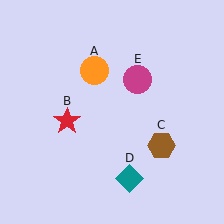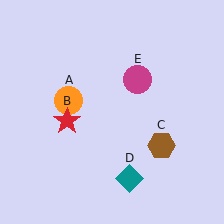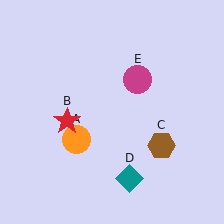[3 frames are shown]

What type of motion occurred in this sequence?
The orange circle (object A) rotated counterclockwise around the center of the scene.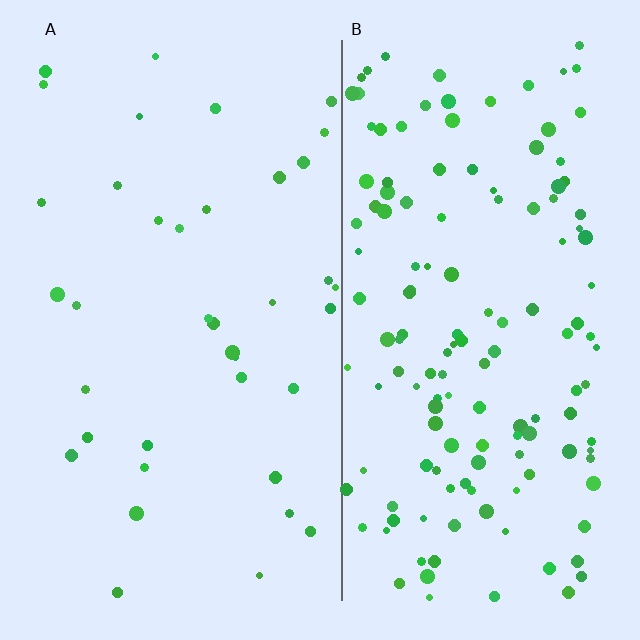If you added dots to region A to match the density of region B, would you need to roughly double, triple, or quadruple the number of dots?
Approximately quadruple.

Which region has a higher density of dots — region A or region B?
B (the right).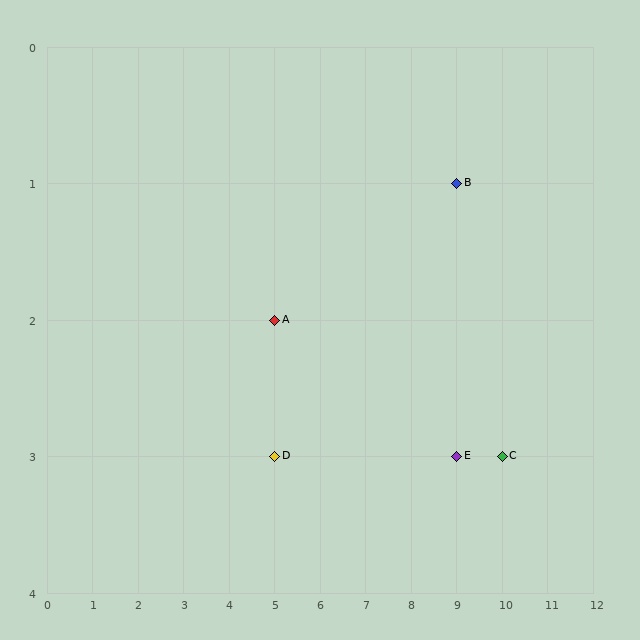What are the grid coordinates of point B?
Point B is at grid coordinates (9, 1).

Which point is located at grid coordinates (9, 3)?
Point E is at (9, 3).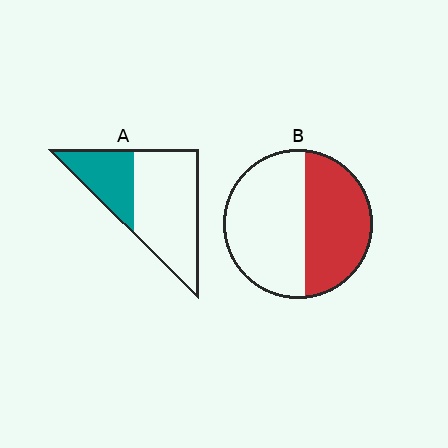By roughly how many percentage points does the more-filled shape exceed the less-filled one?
By roughly 10 percentage points (B over A).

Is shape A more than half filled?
No.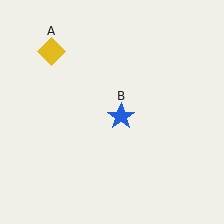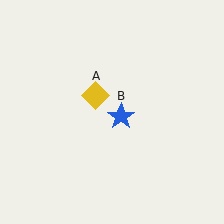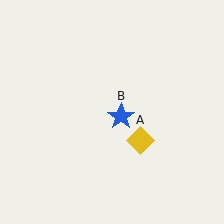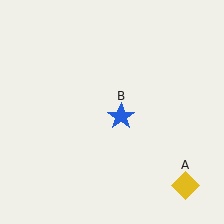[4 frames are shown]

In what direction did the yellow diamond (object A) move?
The yellow diamond (object A) moved down and to the right.